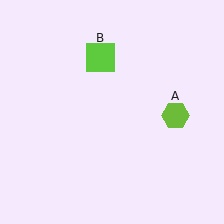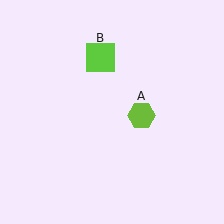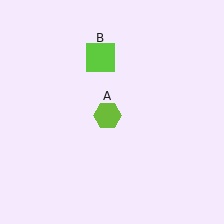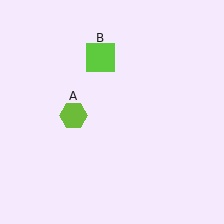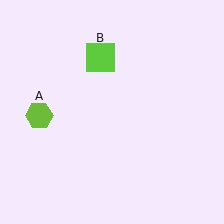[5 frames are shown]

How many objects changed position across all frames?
1 object changed position: lime hexagon (object A).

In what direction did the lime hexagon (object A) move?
The lime hexagon (object A) moved left.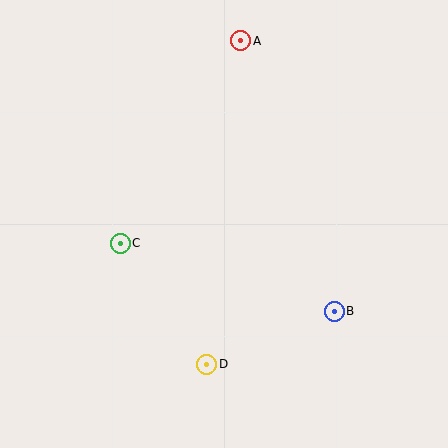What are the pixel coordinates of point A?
Point A is at (241, 41).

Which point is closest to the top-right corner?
Point A is closest to the top-right corner.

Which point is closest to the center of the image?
Point C at (120, 243) is closest to the center.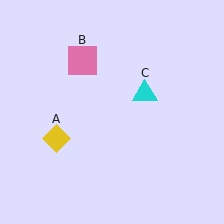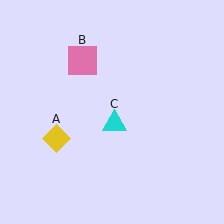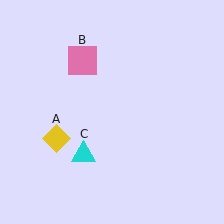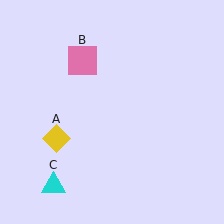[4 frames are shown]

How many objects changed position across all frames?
1 object changed position: cyan triangle (object C).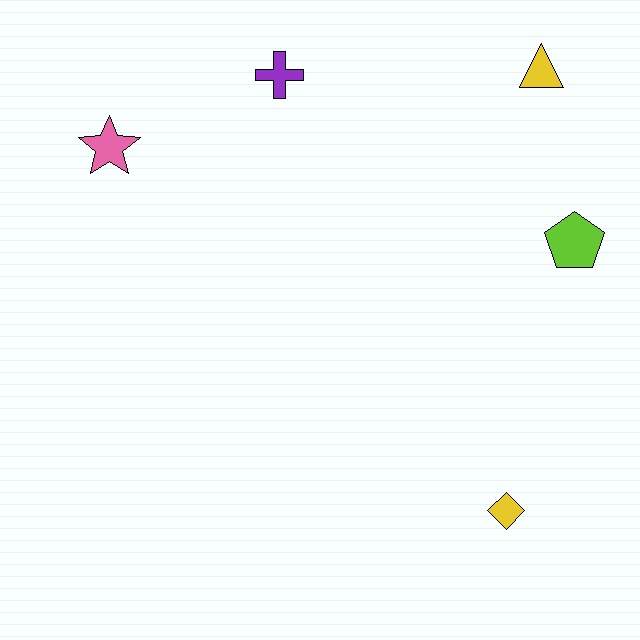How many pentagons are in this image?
There is 1 pentagon.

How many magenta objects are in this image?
There are no magenta objects.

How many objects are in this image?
There are 5 objects.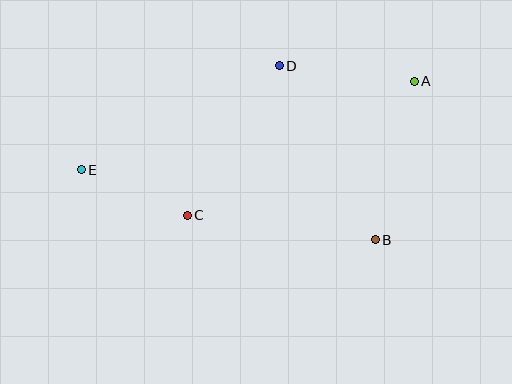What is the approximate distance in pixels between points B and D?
The distance between B and D is approximately 199 pixels.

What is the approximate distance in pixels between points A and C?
The distance between A and C is approximately 263 pixels.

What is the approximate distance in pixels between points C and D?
The distance between C and D is approximately 175 pixels.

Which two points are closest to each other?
Points C and E are closest to each other.